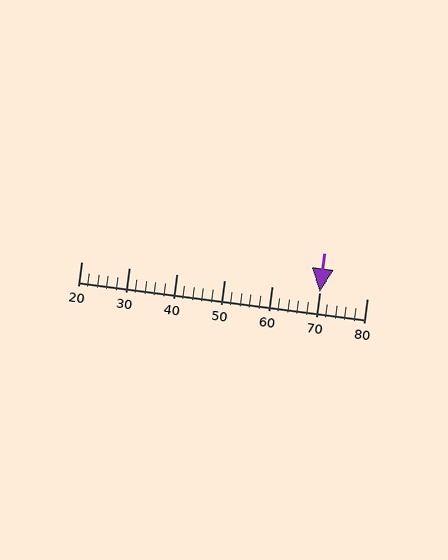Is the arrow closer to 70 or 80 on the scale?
The arrow is closer to 70.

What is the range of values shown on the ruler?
The ruler shows values from 20 to 80.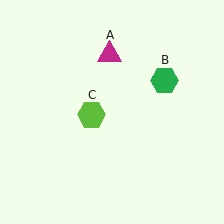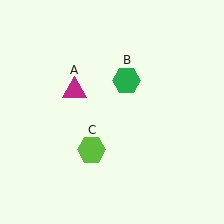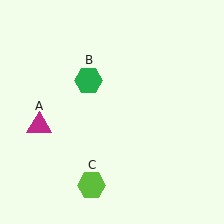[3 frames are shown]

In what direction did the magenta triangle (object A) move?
The magenta triangle (object A) moved down and to the left.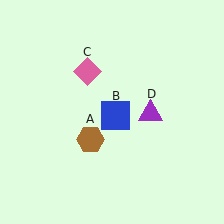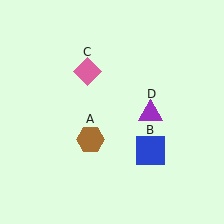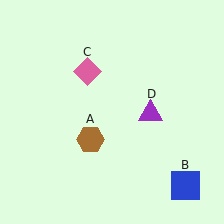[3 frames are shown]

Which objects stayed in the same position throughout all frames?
Brown hexagon (object A) and pink diamond (object C) and purple triangle (object D) remained stationary.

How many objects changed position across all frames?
1 object changed position: blue square (object B).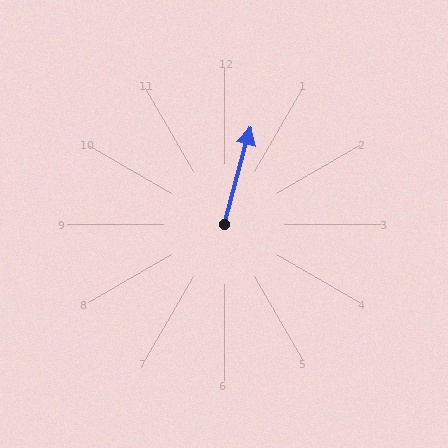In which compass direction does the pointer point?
North.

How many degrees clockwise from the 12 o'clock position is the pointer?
Approximately 15 degrees.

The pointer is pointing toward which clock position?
Roughly 1 o'clock.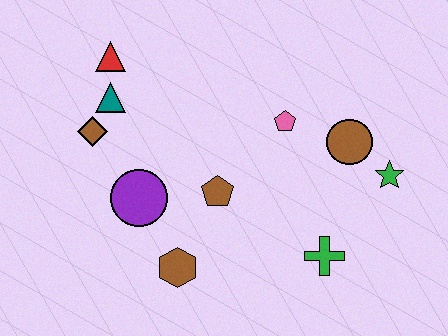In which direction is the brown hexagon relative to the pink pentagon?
The brown hexagon is below the pink pentagon.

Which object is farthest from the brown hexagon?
The green star is farthest from the brown hexagon.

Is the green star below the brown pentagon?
No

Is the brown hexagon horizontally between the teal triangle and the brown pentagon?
Yes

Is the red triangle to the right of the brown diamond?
Yes